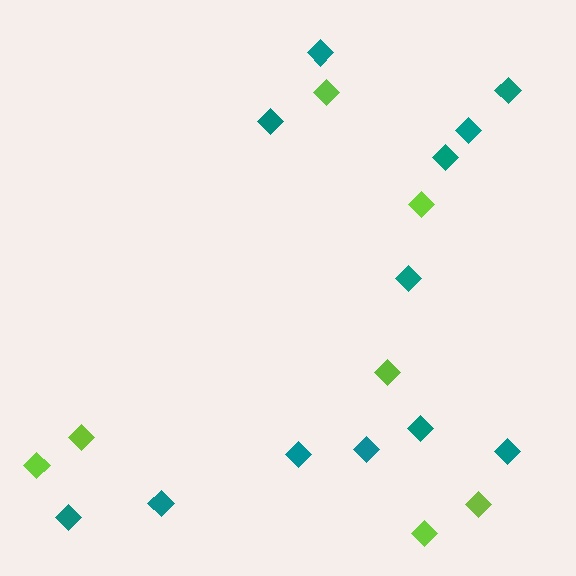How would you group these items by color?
There are 2 groups: one group of teal diamonds (12) and one group of lime diamonds (7).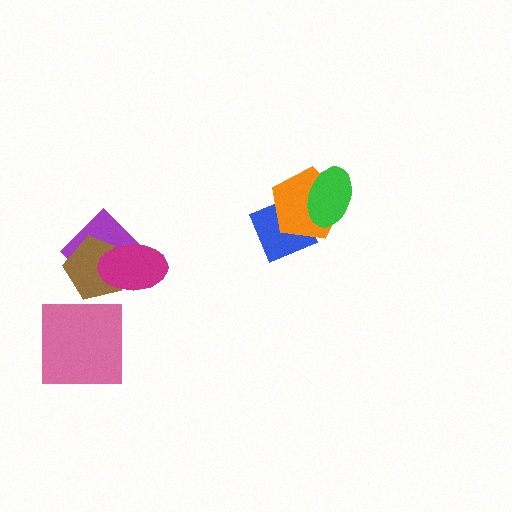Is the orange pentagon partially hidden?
Yes, it is partially covered by another shape.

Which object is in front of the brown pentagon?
The magenta ellipse is in front of the brown pentagon.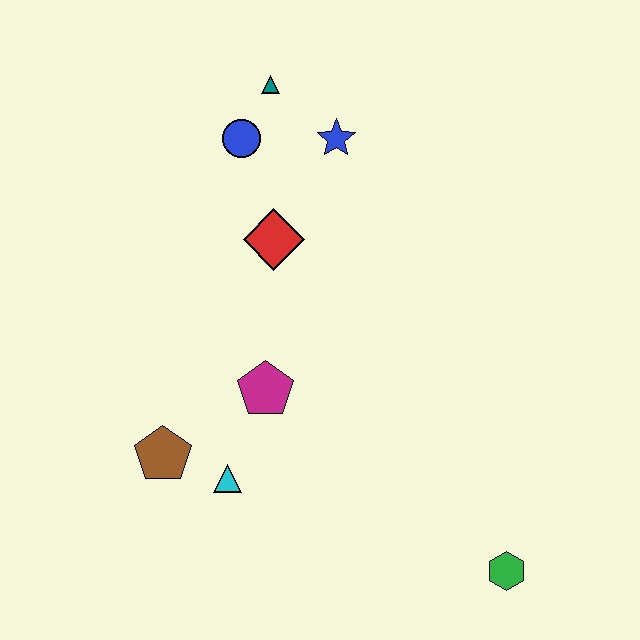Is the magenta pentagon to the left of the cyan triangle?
No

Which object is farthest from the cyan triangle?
The teal triangle is farthest from the cyan triangle.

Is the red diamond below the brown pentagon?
No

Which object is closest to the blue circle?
The teal triangle is closest to the blue circle.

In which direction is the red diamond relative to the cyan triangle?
The red diamond is above the cyan triangle.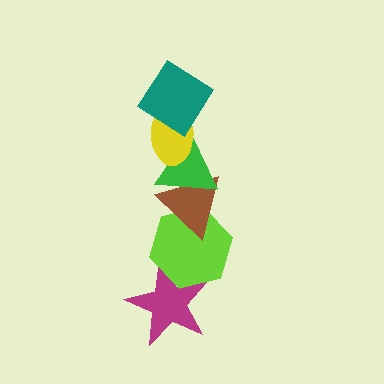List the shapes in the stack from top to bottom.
From top to bottom: the teal diamond, the yellow ellipse, the green triangle, the brown triangle, the lime hexagon, the magenta star.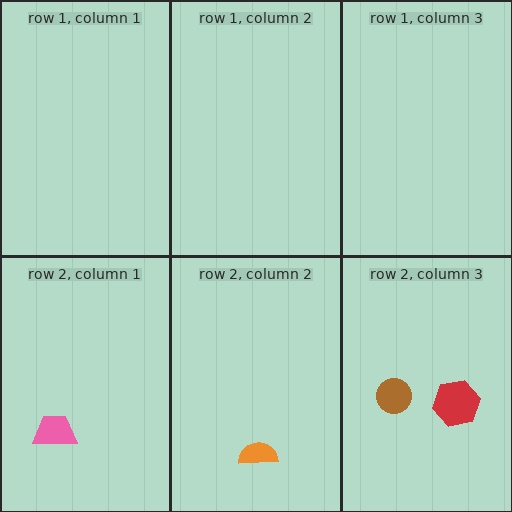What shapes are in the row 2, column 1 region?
The pink trapezoid.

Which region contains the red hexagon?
The row 2, column 3 region.